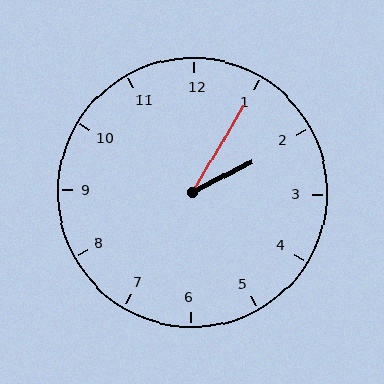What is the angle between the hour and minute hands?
Approximately 32 degrees.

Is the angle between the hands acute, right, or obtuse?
It is acute.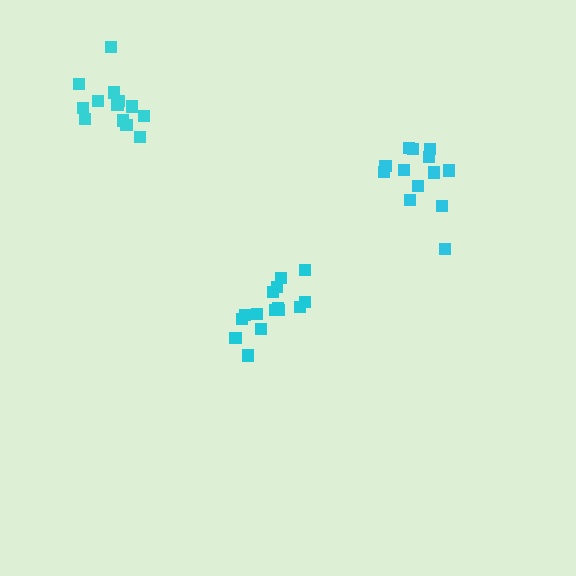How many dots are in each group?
Group 1: 15 dots, Group 2: 13 dots, Group 3: 13 dots (41 total).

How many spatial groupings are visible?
There are 3 spatial groupings.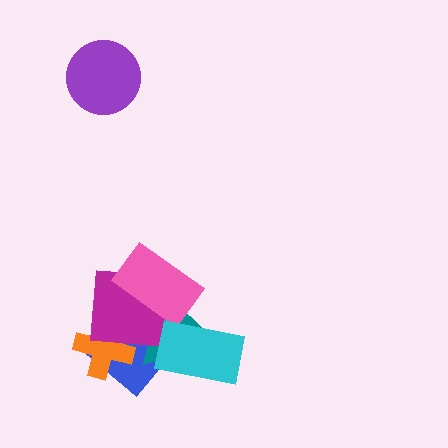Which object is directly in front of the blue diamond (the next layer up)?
The teal triangle is directly in front of the blue diamond.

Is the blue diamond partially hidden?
Yes, it is partially covered by another shape.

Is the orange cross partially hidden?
Yes, it is partially covered by another shape.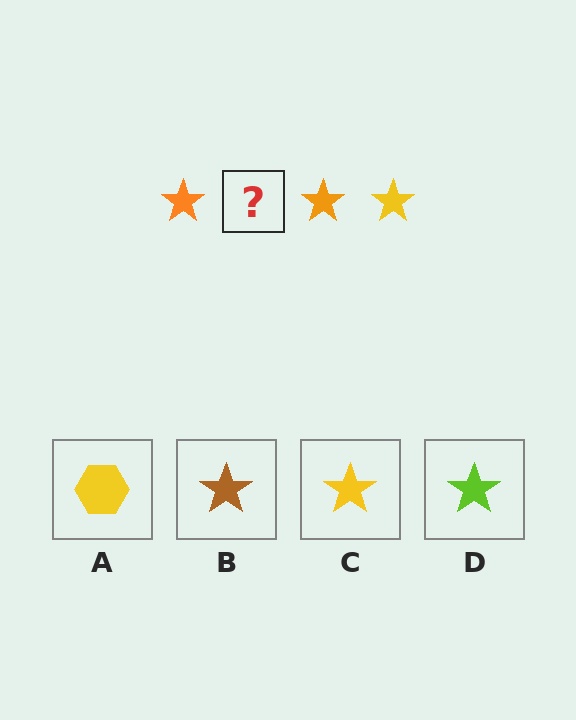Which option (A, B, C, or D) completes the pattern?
C.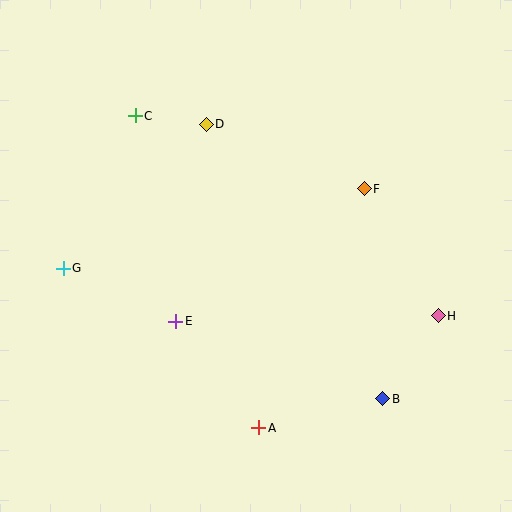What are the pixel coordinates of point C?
Point C is at (135, 116).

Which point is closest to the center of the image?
Point E at (176, 321) is closest to the center.